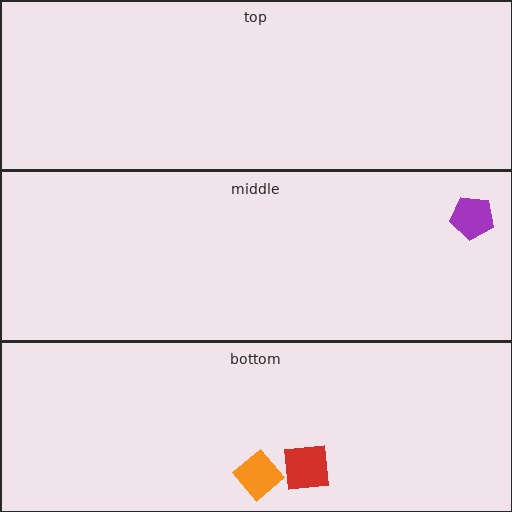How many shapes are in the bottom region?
2.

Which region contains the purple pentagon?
The middle region.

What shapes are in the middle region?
The purple pentagon.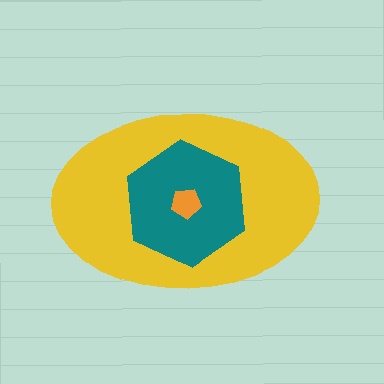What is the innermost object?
The orange pentagon.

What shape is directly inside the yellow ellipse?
The teal hexagon.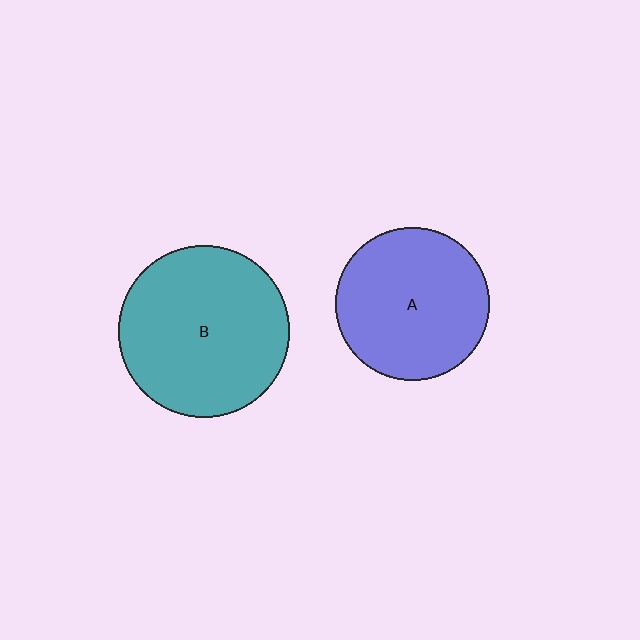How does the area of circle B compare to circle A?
Approximately 1.2 times.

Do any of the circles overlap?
No, none of the circles overlap.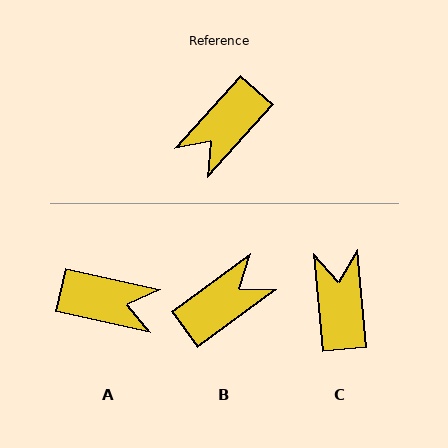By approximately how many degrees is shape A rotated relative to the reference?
Approximately 119 degrees counter-clockwise.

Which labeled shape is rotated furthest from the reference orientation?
B, about 168 degrees away.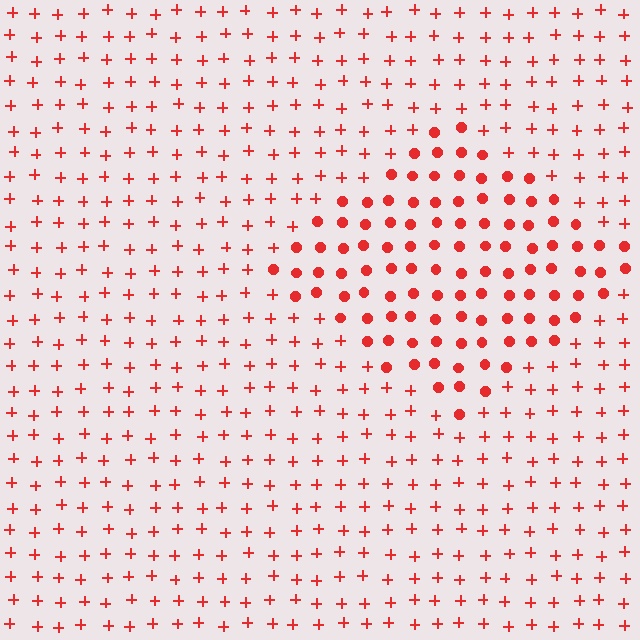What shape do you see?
I see a diamond.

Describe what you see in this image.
The image is filled with small red elements arranged in a uniform grid. A diamond-shaped region contains circles, while the surrounding area contains plus signs. The boundary is defined purely by the change in element shape.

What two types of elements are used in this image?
The image uses circles inside the diamond region and plus signs outside it.